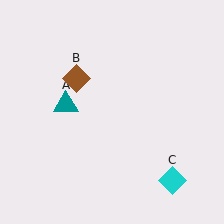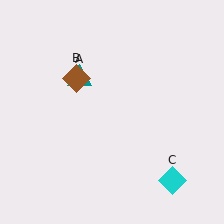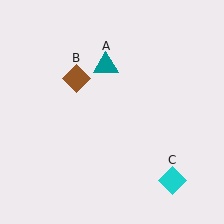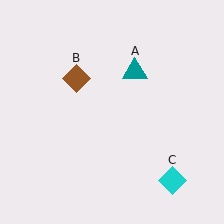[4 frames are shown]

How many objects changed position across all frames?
1 object changed position: teal triangle (object A).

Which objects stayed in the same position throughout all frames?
Brown diamond (object B) and cyan diamond (object C) remained stationary.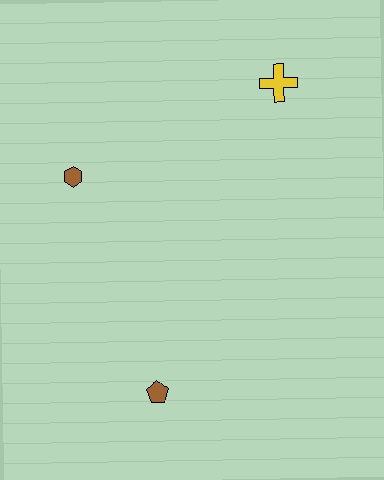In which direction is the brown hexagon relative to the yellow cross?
The brown hexagon is to the left of the yellow cross.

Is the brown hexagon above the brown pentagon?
Yes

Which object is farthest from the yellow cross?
The brown pentagon is farthest from the yellow cross.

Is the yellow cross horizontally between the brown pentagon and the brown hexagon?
No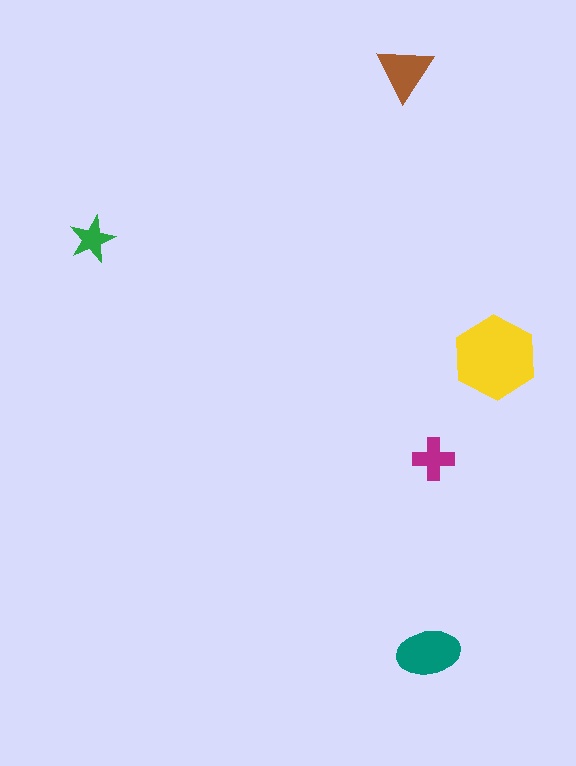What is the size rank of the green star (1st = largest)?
5th.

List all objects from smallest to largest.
The green star, the magenta cross, the brown triangle, the teal ellipse, the yellow hexagon.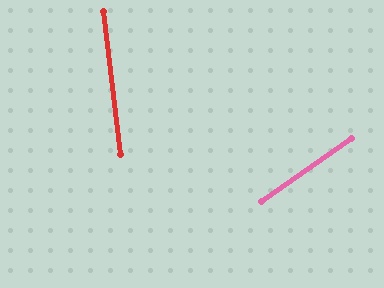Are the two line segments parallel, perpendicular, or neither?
Neither parallel nor perpendicular — they differ by about 62°.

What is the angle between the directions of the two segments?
Approximately 62 degrees.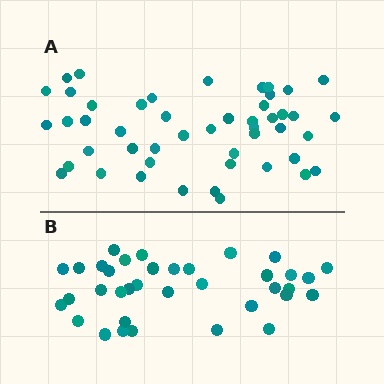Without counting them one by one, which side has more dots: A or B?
Region A (the top region) has more dots.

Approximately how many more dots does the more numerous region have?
Region A has roughly 12 or so more dots than region B.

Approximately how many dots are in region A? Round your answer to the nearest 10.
About 50 dots. (The exact count is 48, which rounds to 50.)